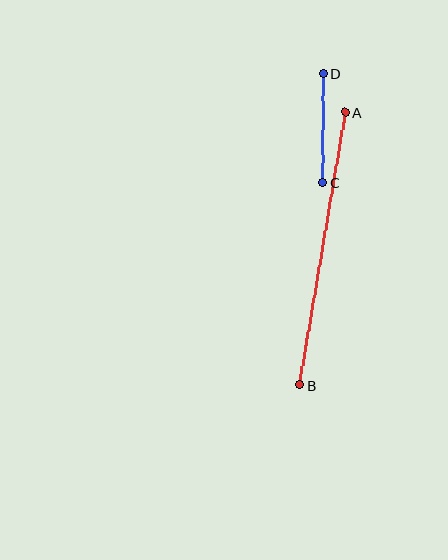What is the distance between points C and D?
The distance is approximately 109 pixels.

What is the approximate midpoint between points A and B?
The midpoint is at approximately (322, 249) pixels.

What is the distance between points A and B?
The distance is approximately 276 pixels.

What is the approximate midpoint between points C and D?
The midpoint is at approximately (323, 128) pixels.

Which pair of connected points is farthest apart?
Points A and B are farthest apart.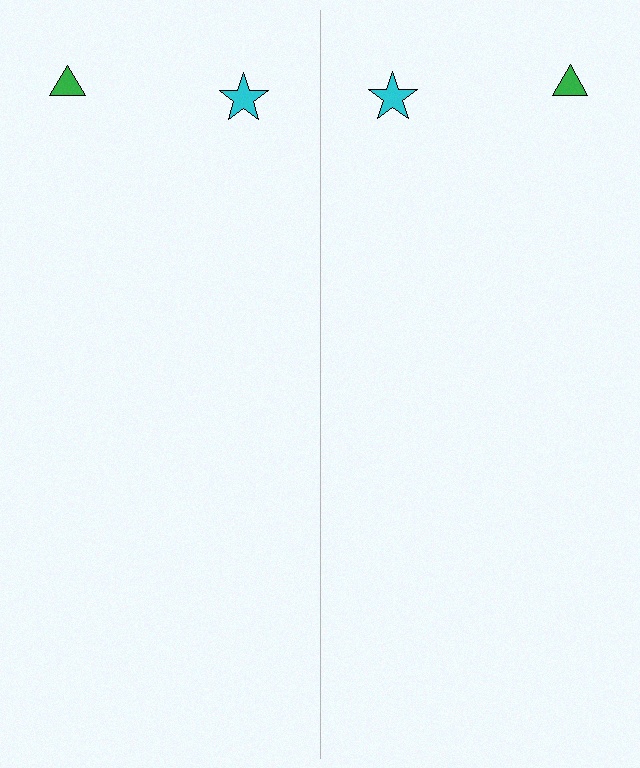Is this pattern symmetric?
Yes, this pattern has bilateral (reflection) symmetry.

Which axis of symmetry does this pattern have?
The pattern has a vertical axis of symmetry running through the center of the image.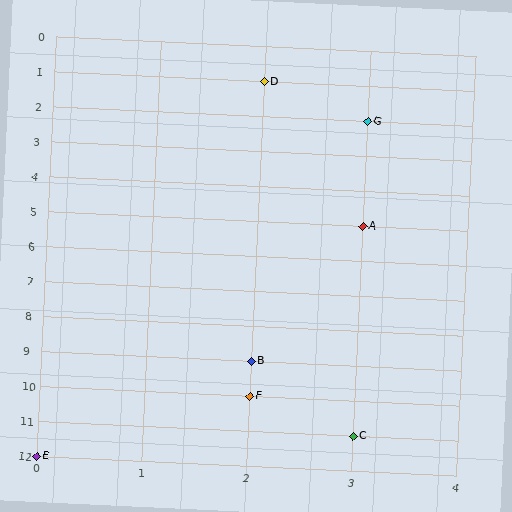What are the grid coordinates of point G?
Point G is at grid coordinates (3, 2).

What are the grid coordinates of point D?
Point D is at grid coordinates (2, 1).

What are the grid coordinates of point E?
Point E is at grid coordinates (0, 12).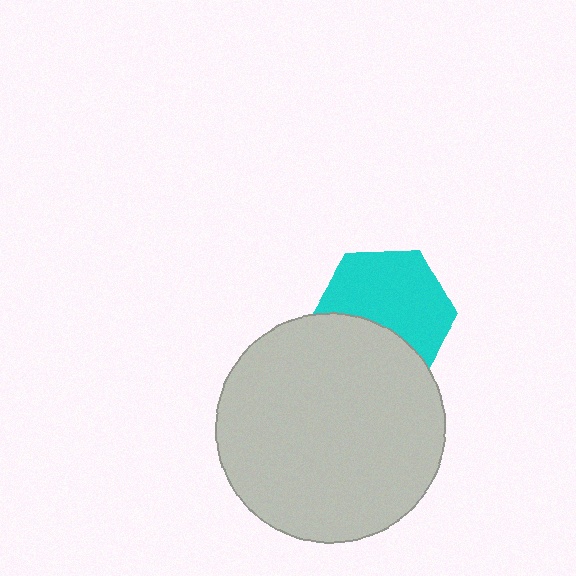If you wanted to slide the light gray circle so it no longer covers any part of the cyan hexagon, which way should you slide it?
Slide it down — that is the most direct way to separate the two shapes.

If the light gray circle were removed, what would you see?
You would see the complete cyan hexagon.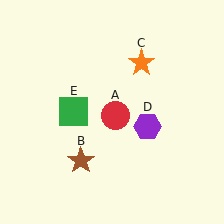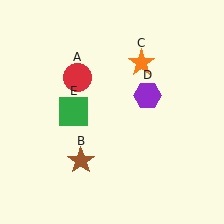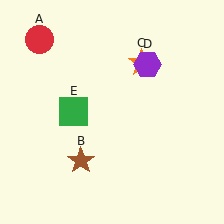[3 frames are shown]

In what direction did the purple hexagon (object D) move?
The purple hexagon (object D) moved up.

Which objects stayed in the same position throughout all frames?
Brown star (object B) and orange star (object C) and green square (object E) remained stationary.